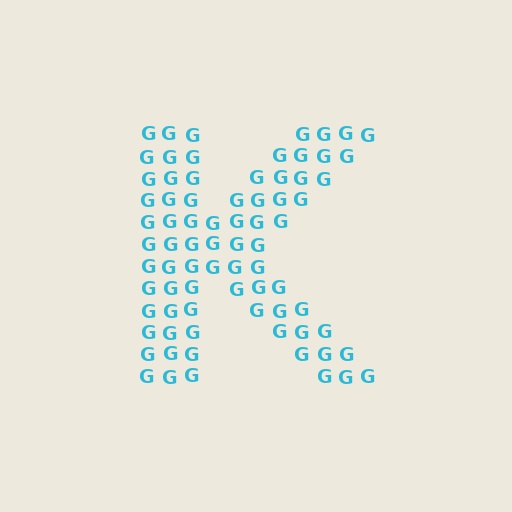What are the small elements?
The small elements are letter G's.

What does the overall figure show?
The overall figure shows the letter K.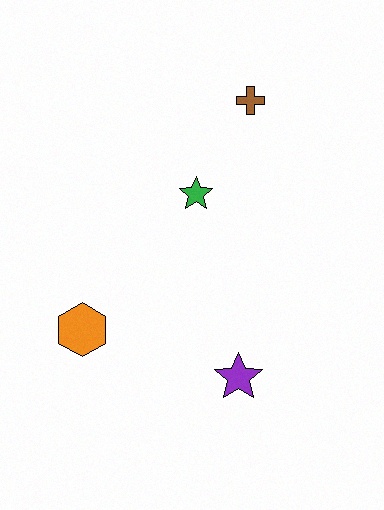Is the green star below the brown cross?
Yes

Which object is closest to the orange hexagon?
The purple star is closest to the orange hexagon.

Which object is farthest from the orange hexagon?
The brown cross is farthest from the orange hexagon.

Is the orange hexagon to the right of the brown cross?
No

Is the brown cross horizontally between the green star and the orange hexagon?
No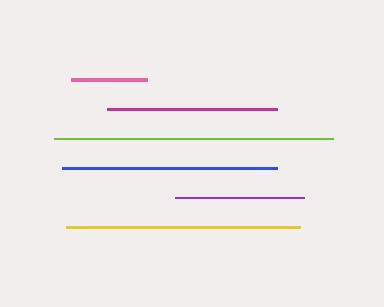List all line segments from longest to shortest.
From longest to shortest: lime, yellow, blue, magenta, purple, pink.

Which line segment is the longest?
The lime line is the longest at approximately 279 pixels.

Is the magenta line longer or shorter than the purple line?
The magenta line is longer than the purple line.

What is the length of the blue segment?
The blue segment is approximately 214 pixels long.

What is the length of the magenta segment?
The magenta segment is approximately 170 pixels long.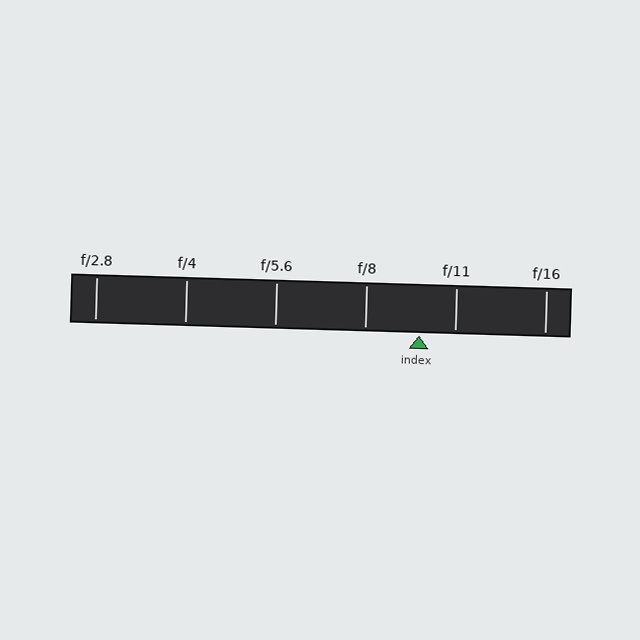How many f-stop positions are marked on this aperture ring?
There are 6 f-stop positions marked.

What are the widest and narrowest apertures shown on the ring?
The widest aperture shown is f/2.8 and the narrowest is f/16.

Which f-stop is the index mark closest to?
The index mark is closest to f/11.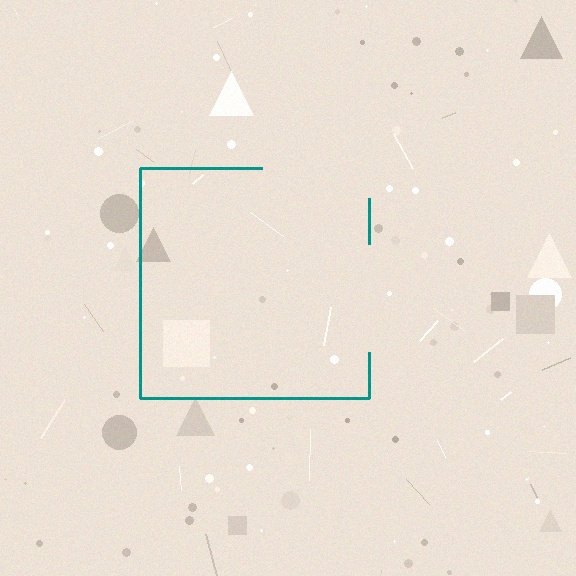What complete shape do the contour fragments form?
The contour fragments form a square.